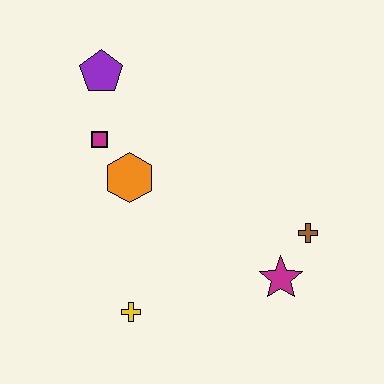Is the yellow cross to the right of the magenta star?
No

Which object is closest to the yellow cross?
The orange hexagon is closest to the yellow cross.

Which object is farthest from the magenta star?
The purple pentagon is farthest from the magenta star.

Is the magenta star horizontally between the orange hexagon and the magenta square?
No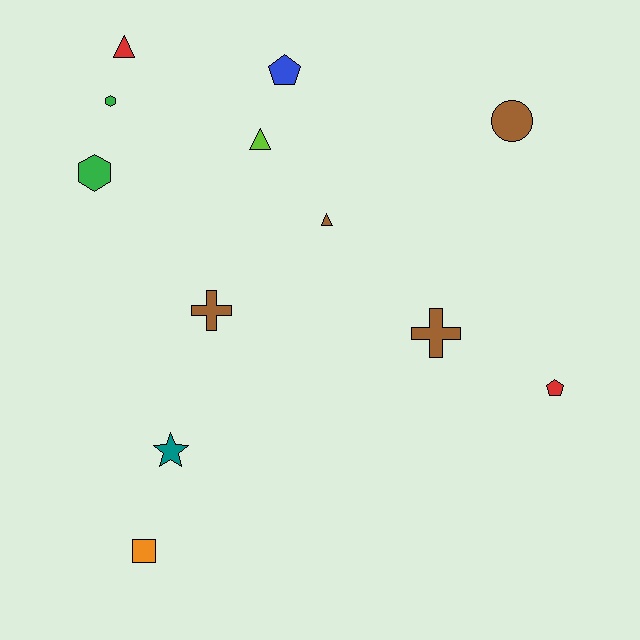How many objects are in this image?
There are 12 objects.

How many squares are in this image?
There is 1 square.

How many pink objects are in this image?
There are no pink objects.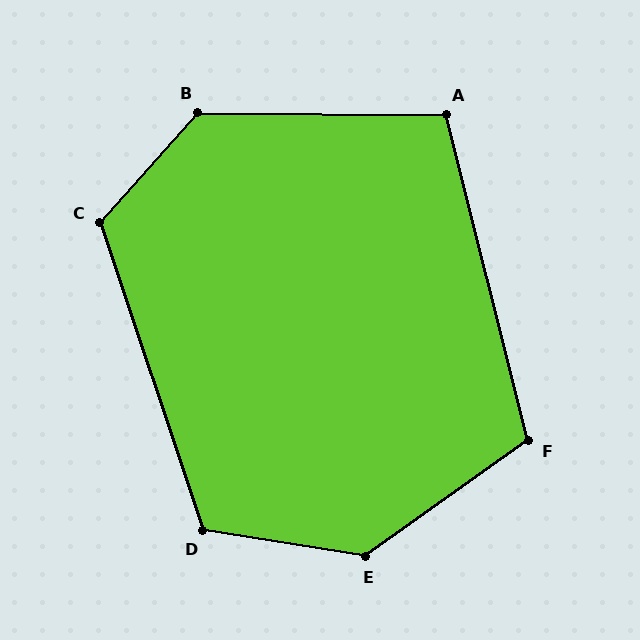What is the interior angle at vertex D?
Approximately 118 degrees (obtuse).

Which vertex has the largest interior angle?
E, at approximately 135 degrees.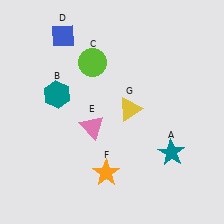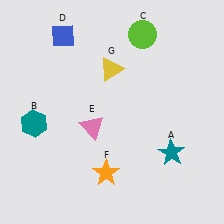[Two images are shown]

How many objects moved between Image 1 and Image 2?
3 objects moved between the two images.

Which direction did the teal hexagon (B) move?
The teal hexagon (B) moved down.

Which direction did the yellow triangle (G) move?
The yellow triangle (G) moved up.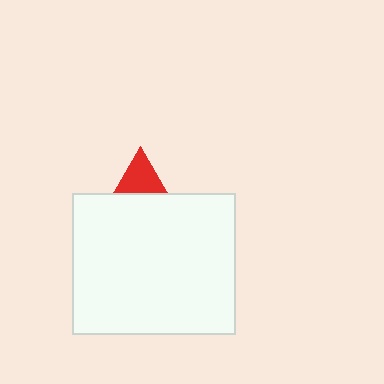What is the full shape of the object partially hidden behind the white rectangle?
The partially hidden object is a red triangle.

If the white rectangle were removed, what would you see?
You would see the complete red triangle.